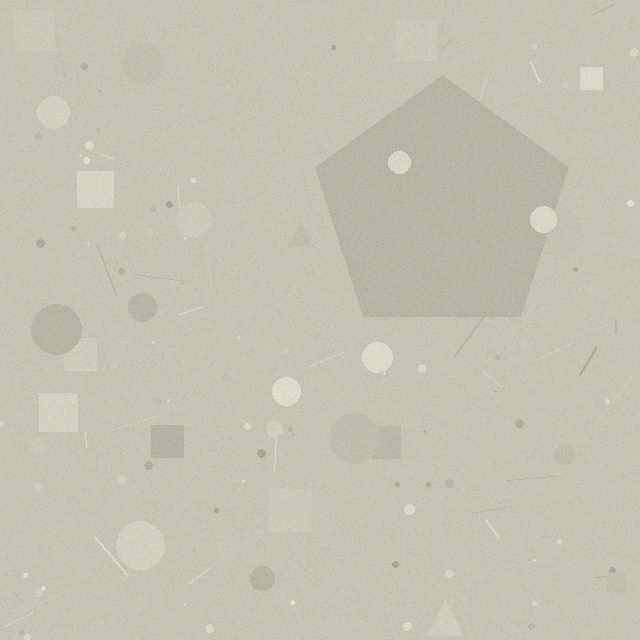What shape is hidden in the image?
A pentagon is hidden in the image.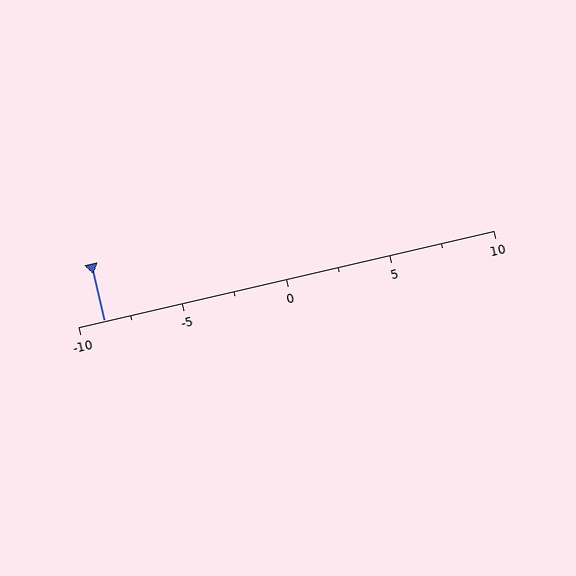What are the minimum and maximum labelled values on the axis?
The axis runs from -10 to 10.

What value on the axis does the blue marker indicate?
The marker indicates approximately -8.8.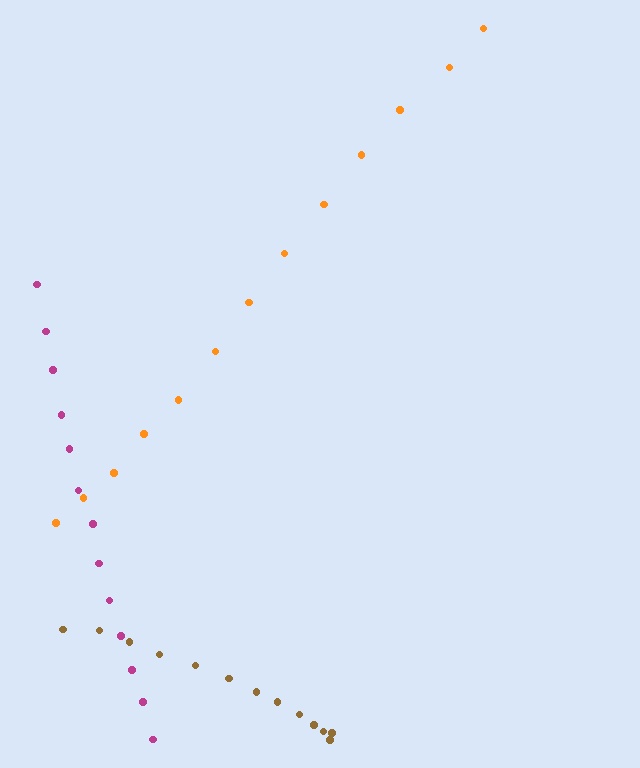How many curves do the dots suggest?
There are 3 distinct paths.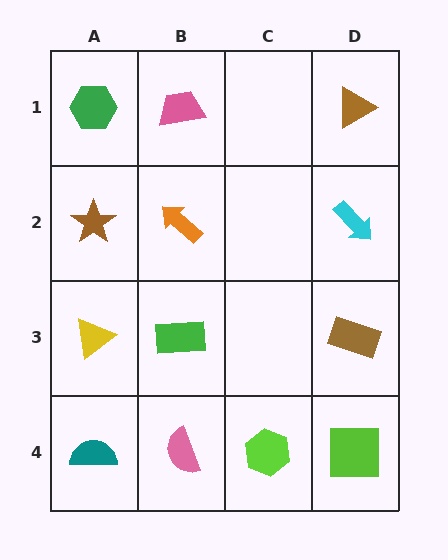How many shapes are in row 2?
3 shapes.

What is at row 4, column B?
A pink semicircle.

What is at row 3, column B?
A green rectangle.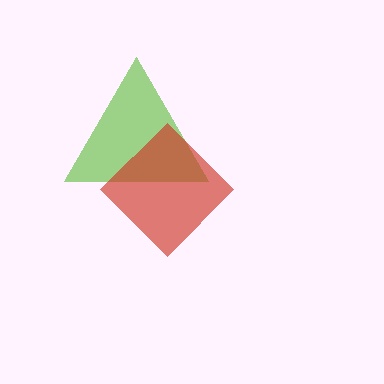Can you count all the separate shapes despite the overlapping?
Yes, there are 2 separate shapes.